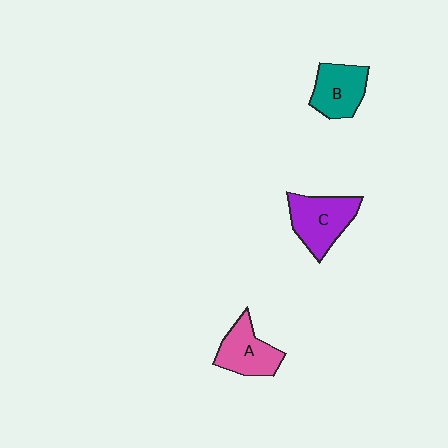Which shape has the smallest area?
Shape B (teal).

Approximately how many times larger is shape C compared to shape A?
Approximately 1.2 times.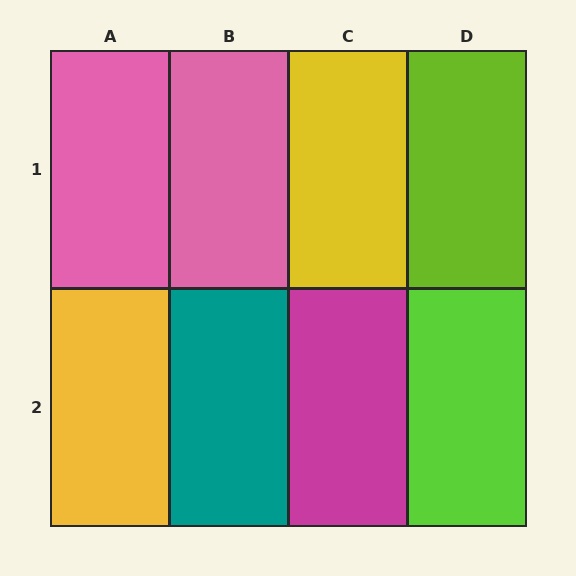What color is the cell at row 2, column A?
Yellow.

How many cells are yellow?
2 cells are yellow.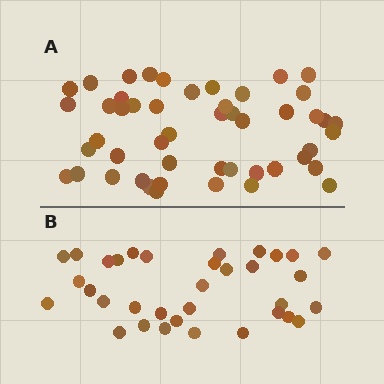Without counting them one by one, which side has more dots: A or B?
Region A (the top region) has more dots.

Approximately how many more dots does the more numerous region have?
Region A has approximately 15 more dots than region B.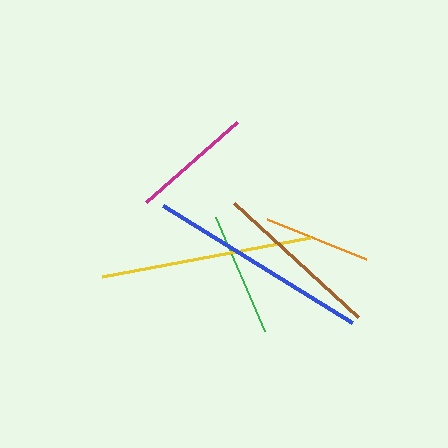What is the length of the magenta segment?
The magenta segment is approximately 121 pixels long.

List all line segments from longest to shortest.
From longest to shortest: blue, yellow, brown, green, magenta, orange.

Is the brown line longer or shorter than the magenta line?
The brown line is longer than the magenta line.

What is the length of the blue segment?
The blue segment is approximately 222 pixels long.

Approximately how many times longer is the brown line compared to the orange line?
The brown line is approximately 1.6 times the length of the orange line.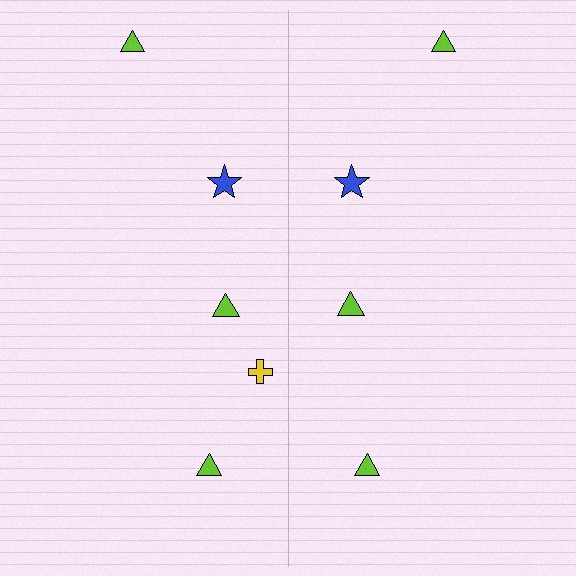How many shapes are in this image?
There are 9 shapes in this image.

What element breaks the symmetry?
A yellow cross is missing from the right side.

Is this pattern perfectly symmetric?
No, the pattern is not perfectly symmetric. A yellow cross is missing from the right side.